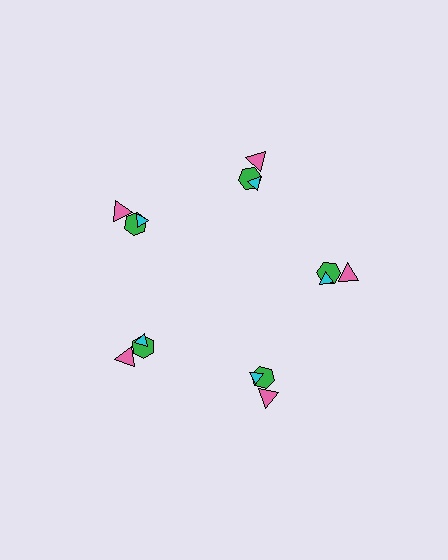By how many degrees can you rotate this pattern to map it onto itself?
The pattern maps onto itself every 72 degrees of rotation.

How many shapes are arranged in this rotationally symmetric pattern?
There are 15 shapes, arranged in 5 groups of 3.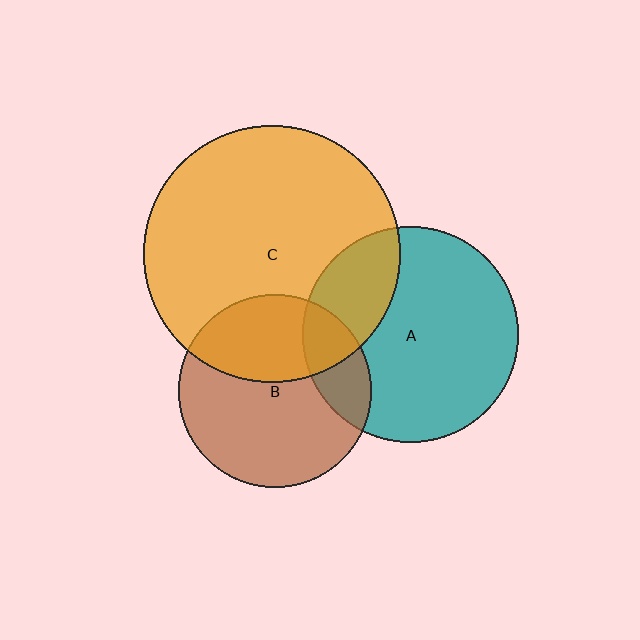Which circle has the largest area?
Circle C (orange).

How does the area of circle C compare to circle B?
Approximately 1.8 times.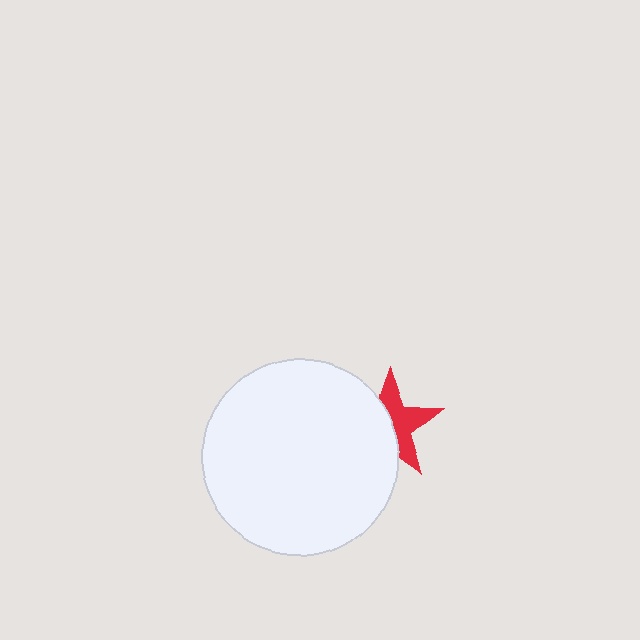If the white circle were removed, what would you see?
You would see the complete red star.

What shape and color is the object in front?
The object in front is a white circle.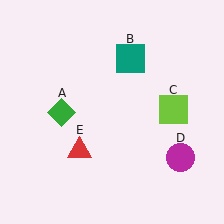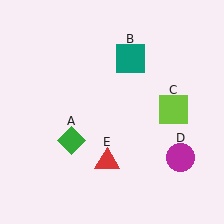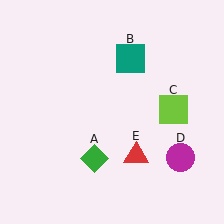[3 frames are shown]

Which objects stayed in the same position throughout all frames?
Teal square (object B) and lime square (object C) and magenta circle (object D) remained stationary.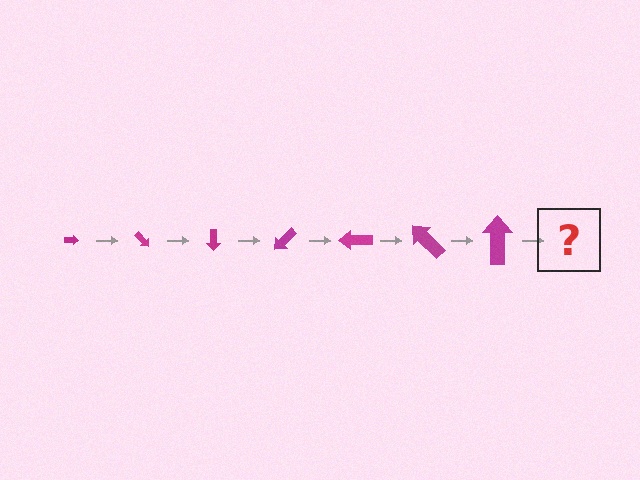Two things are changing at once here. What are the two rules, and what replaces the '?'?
The two rules are that the arrow grows larger each step and it rotates 45 degrees each step. The '?' should be an arrow, larger than the previous one and rotated 315 degrees from the start.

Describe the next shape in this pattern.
It should be an arrow, larger than the previous one and rotated 315 degrees from the start.